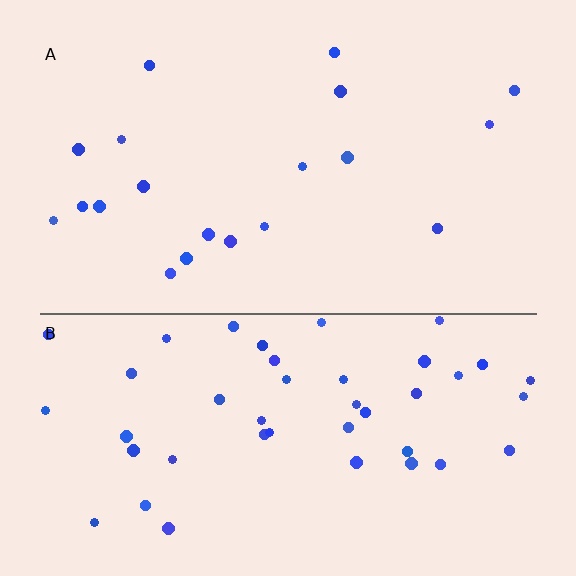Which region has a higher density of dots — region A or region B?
B (the bottom).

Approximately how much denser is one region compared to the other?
Approximately 2.3× — region B over region A.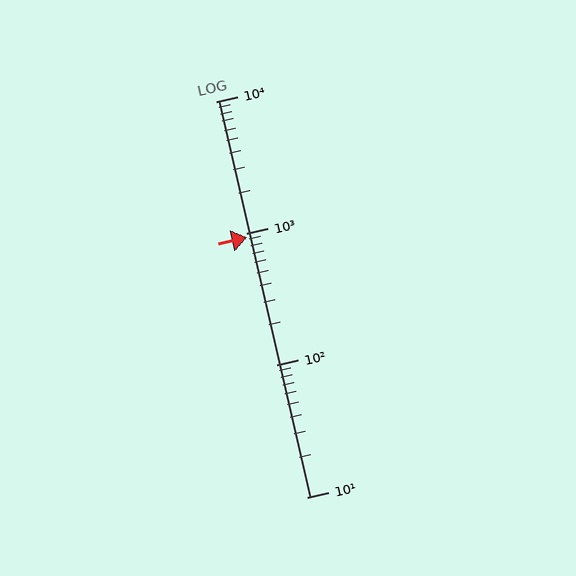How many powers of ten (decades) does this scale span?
The scale spans 3 decades, from 10 to 10000.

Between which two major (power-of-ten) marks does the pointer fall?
The pointer is between 100 and 1000.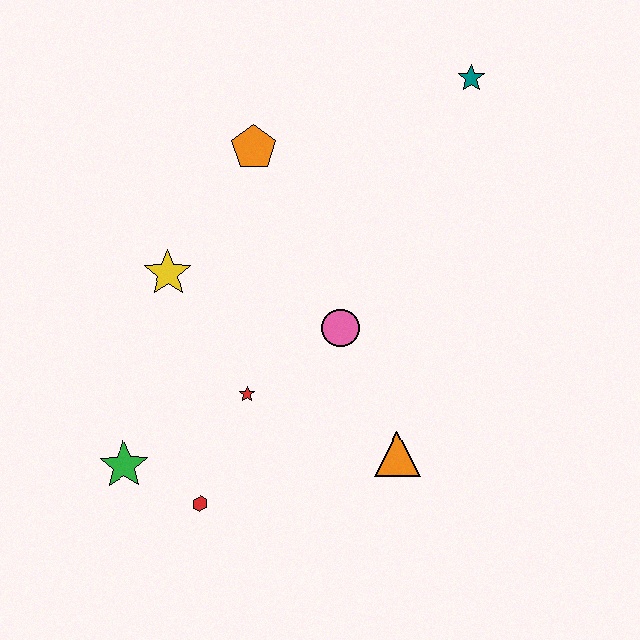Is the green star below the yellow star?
Yes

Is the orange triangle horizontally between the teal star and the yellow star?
Yes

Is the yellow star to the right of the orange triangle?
No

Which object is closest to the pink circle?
The red star is closest to the pink circle.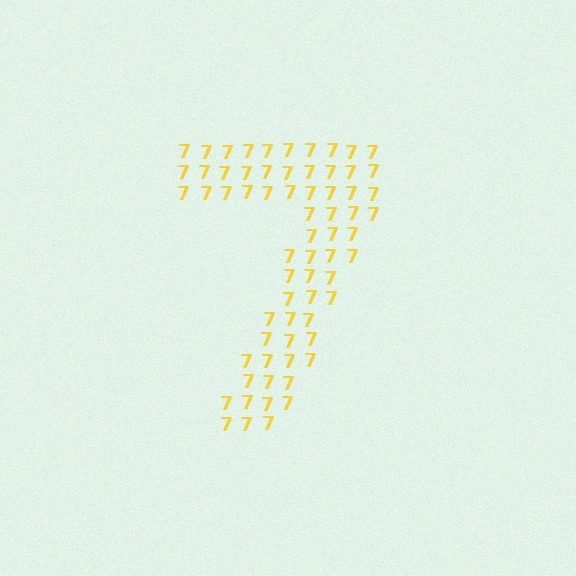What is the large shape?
The large shape is the digit 7.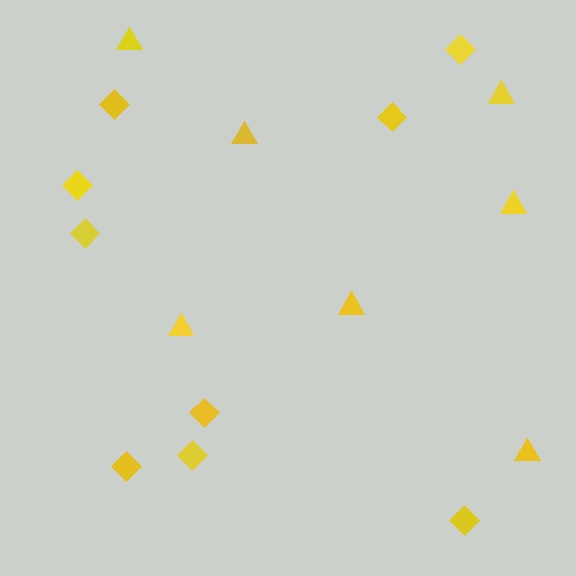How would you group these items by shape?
There are 2 groups: one group of triangles (7) and one group of diamonds (9).